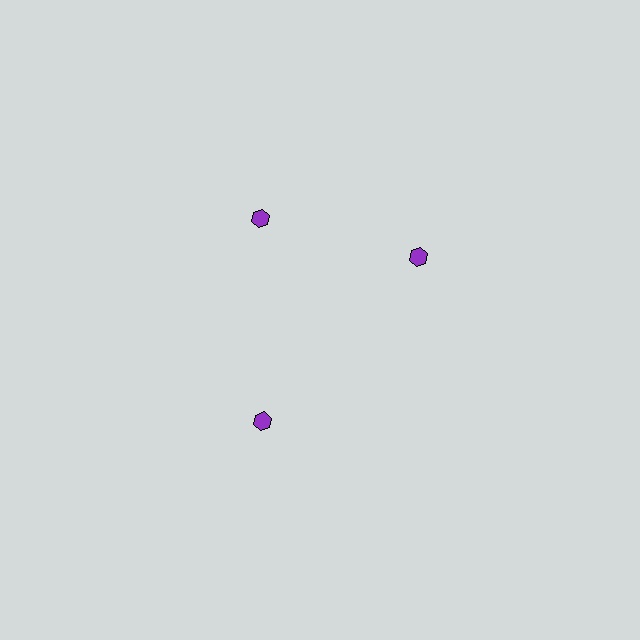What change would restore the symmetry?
The symmetry would be restored by rotating it back into even spacing with its neighbors so that all 3 hexagons sit at equal angles and equal distance from the center.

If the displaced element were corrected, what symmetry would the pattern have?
It would have 3-fold rotational symmetry — the pattern would map onto itself every 120 degrees.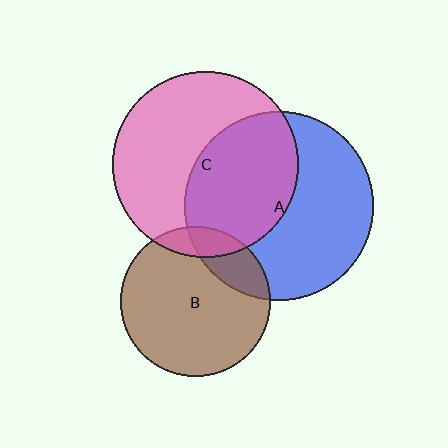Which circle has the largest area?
Circle A (blue).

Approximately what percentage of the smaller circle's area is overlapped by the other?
Approximately 20%.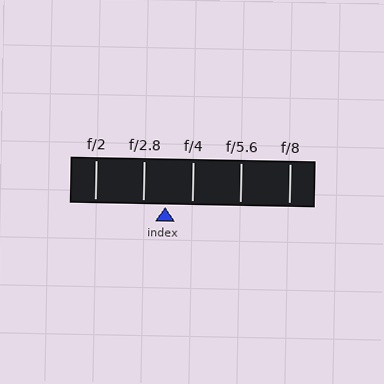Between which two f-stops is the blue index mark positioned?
The index mark is between f/2.8 and f/4.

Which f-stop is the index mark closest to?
The index mark is closest to f/2.8.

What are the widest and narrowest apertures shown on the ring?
The widest aperture shown is f/2 and the narrowest is f/8.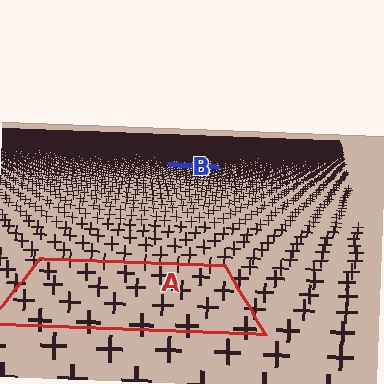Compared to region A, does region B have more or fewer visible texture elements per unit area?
Region B has more texture elements per unit area — they are packed more densely because it is farther away.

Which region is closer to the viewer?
Region A is closer. The texture elements there are larger and more spread out.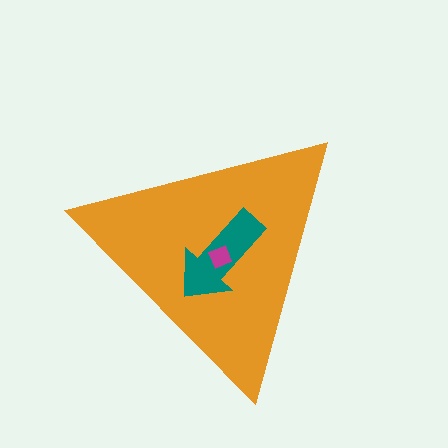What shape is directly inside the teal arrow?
The magenta diamond.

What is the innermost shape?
The magenta diamond.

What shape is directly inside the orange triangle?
The teal arrow.